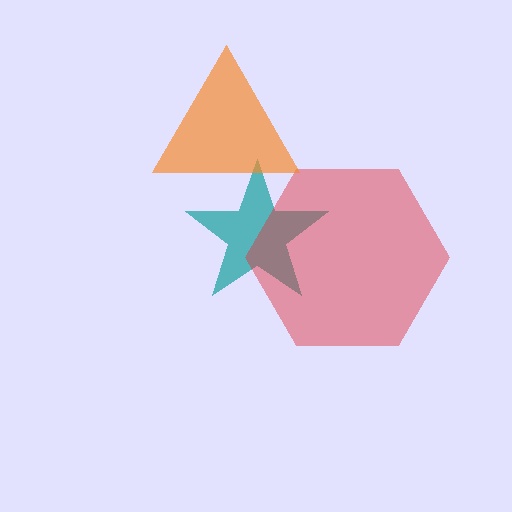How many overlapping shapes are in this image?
There are 3 overlapping shapes in the image.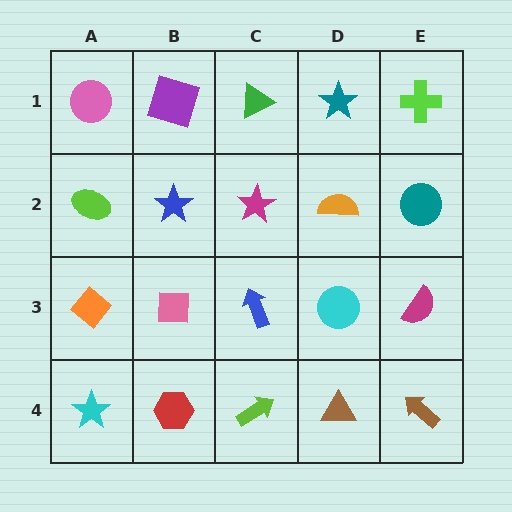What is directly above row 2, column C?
A green triangle.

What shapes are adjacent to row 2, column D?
A teal star (row 1, column D), a cyan circle (row 3, column D), a magenta star (row 2, column C), a teal circle (row 2, column E).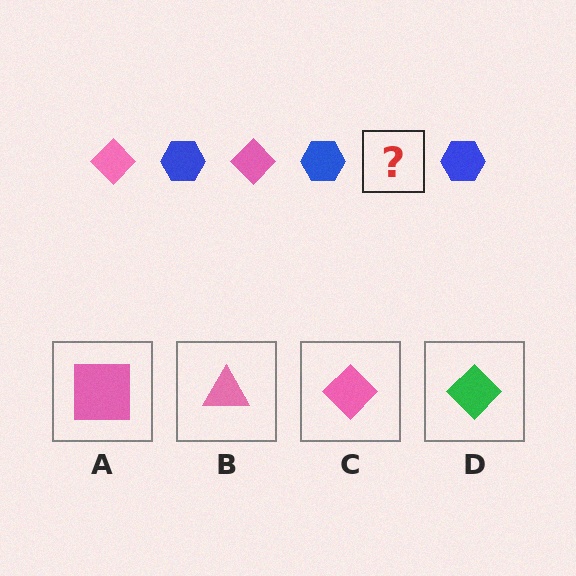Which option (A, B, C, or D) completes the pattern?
C.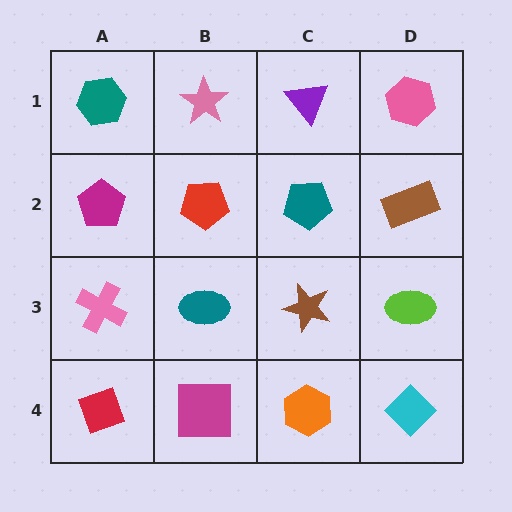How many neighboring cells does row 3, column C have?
4.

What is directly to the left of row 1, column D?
A purple triangle.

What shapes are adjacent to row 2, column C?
A purple triangle (row 1, column C), a brown star (row 3, column C), a red pentagon (row 2, column B), a brown rectangle (row 2, column D).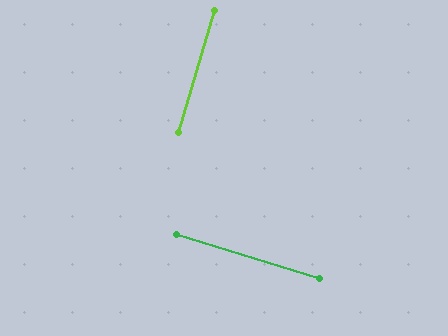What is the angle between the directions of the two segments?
Approximately 89 degrees.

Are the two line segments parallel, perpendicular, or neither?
Perpendicular — they meet at approximately 89°.